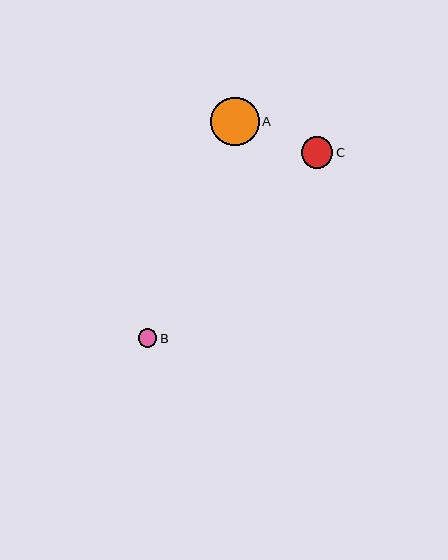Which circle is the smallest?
Circle B is the smallest with a size of approximately 19 pixels.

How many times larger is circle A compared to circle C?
Circle A is approximately 1.5 times the size of circle C.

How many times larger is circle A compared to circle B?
Circle A is approximately 2.6 times the size of circle B.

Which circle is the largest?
Circle A is the largest with a size of approximately 48 pixels.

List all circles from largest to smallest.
From largest to smallest: A, C, B.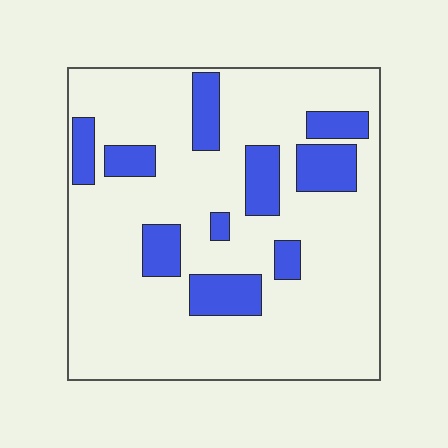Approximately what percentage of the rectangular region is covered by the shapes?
Approximately 20%.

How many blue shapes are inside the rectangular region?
10.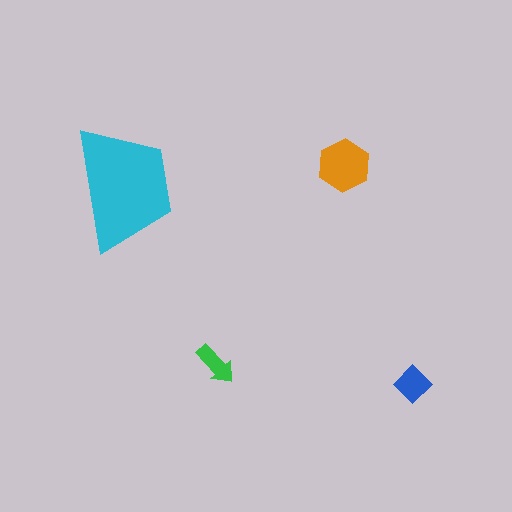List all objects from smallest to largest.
The green arrow, the blue diamond, the orange hexagon, the cyan trapezoid.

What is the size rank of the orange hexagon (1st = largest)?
2nd.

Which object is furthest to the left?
The cyan trapezoid is leftmost.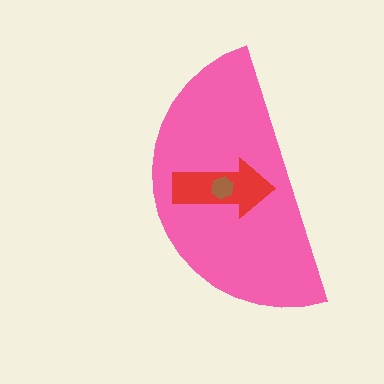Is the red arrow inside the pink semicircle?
Yes.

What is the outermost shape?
The pink semicircle.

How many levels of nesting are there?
3.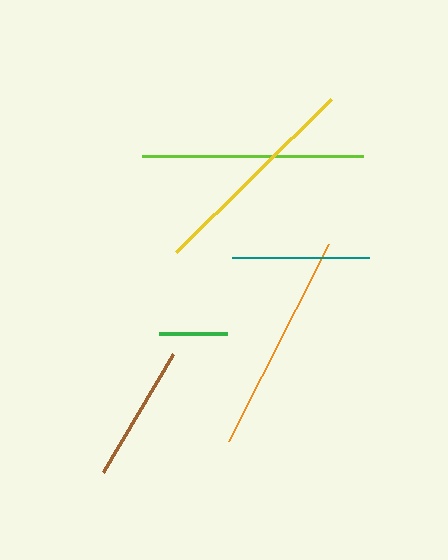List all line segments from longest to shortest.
From longest to shortest: lime, orange, yellow, brown, teal, green.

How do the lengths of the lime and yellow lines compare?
The lime and yellow lines are approximately the same length.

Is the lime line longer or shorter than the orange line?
The lime line is longer than the orange line.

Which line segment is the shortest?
The green line is the shortest at approximately 68 pixels.